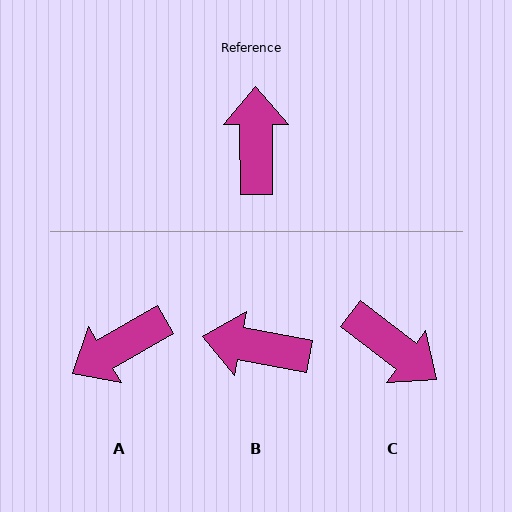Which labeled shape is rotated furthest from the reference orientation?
C, about 128 degrees away.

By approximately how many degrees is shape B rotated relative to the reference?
Approximately 79 degrees counter-clockwise.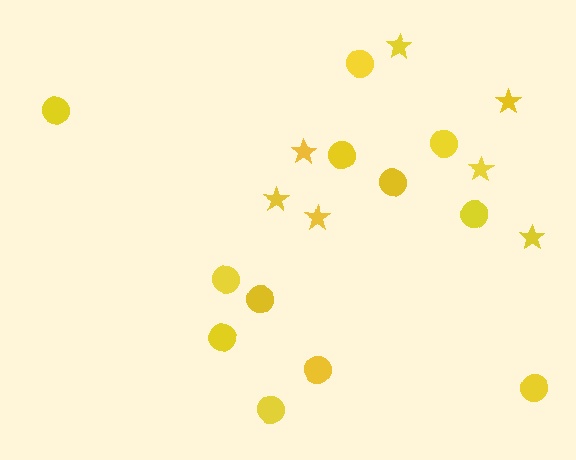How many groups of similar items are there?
There are 2 groups: one group of circles (12) and one group of stars (7).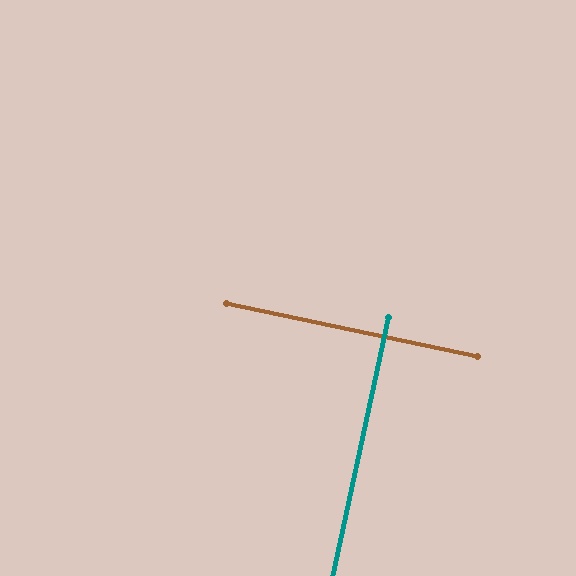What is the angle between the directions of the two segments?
Approximately 90 degrees.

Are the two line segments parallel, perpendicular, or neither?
Perpendicular — they meet at approximately 90°.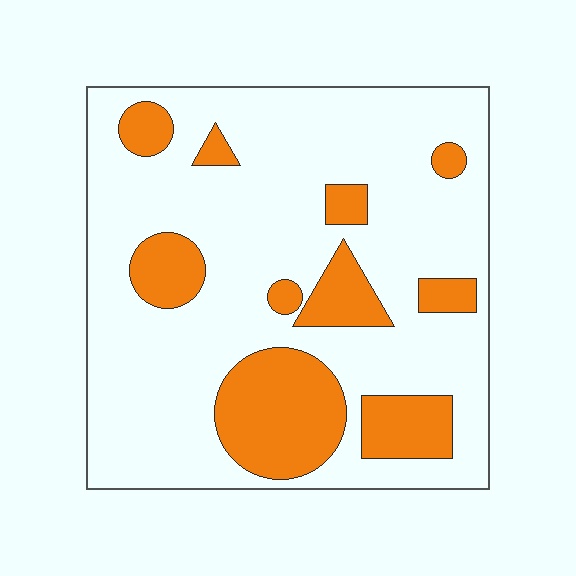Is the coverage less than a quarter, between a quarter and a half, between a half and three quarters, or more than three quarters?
Less than a quarter.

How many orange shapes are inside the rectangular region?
10.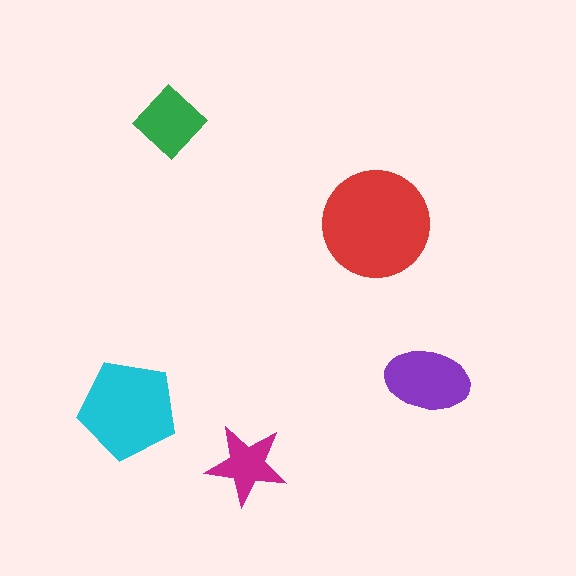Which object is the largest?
The red circle.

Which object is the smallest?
The magenta star.